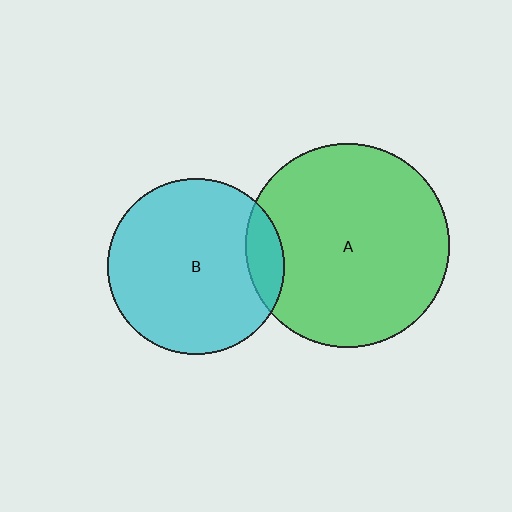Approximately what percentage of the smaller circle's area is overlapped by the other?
Approximately 10%.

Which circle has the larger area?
Circle A (green).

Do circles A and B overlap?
Yes.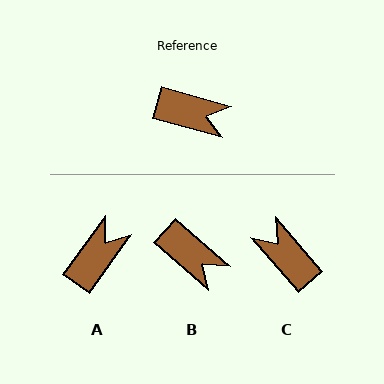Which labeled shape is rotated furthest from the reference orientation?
C, about 146 degrees away.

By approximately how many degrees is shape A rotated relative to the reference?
Approximately 70 degrees counter-clockwise.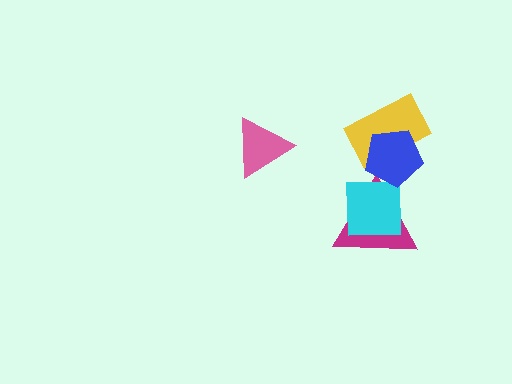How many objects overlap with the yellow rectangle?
1 object overlaps with the yellow rectangle.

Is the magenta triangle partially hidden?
Yes, it is partially covered by another shape.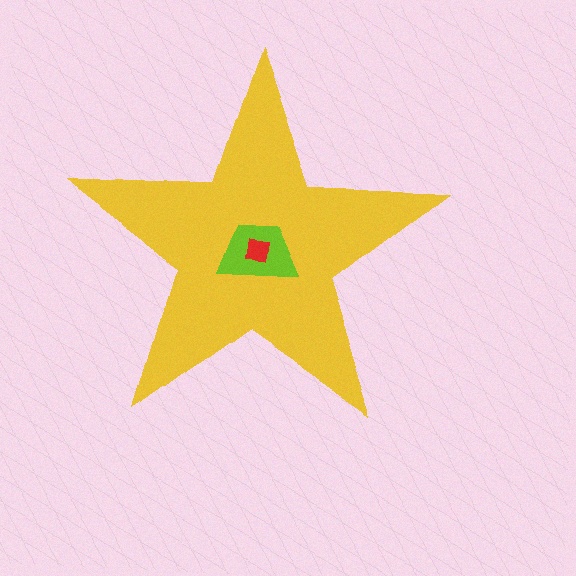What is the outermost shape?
The yellow star.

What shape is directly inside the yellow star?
The lime trapezoid.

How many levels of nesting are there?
3.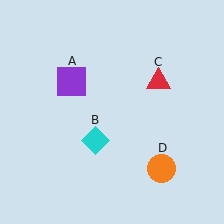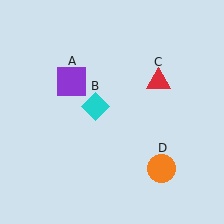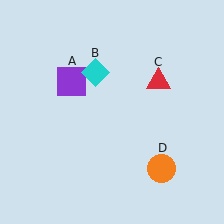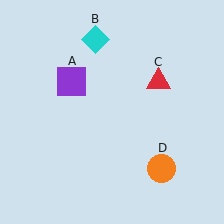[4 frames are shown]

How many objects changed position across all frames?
1 object changed position: cyan diamond (object B).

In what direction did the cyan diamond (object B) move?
The cyan diamond (object B) moved up.